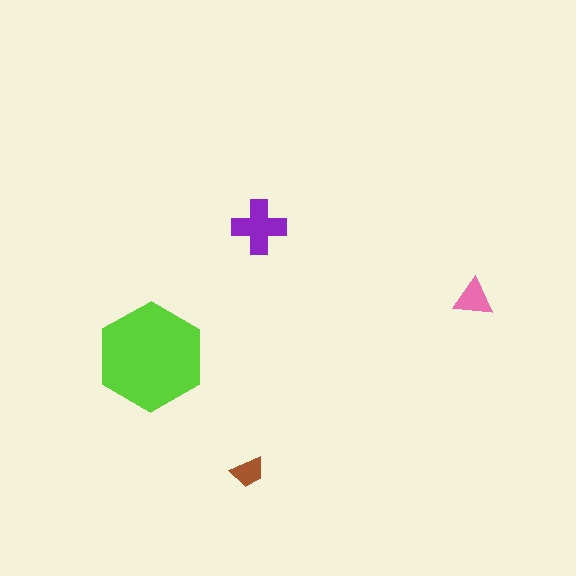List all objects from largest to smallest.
The lime hexagon, the purple cross, the pink triangle, the brown trapezoid.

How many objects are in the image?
There are 4 objects in the image.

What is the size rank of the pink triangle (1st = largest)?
3rd.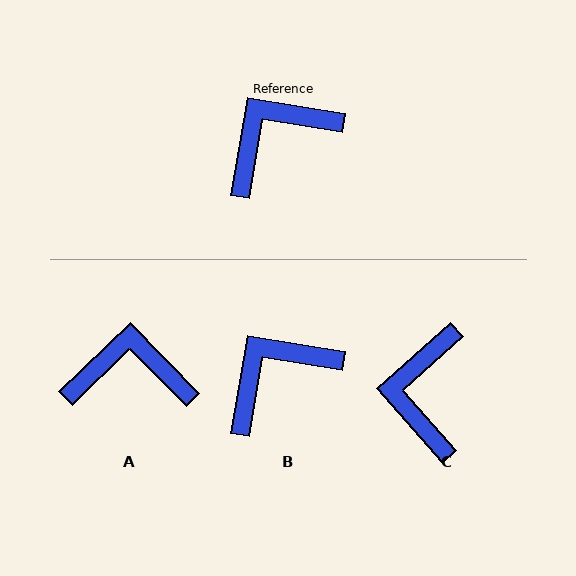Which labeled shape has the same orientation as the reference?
B.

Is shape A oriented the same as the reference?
No, it is off by about 36 degrees.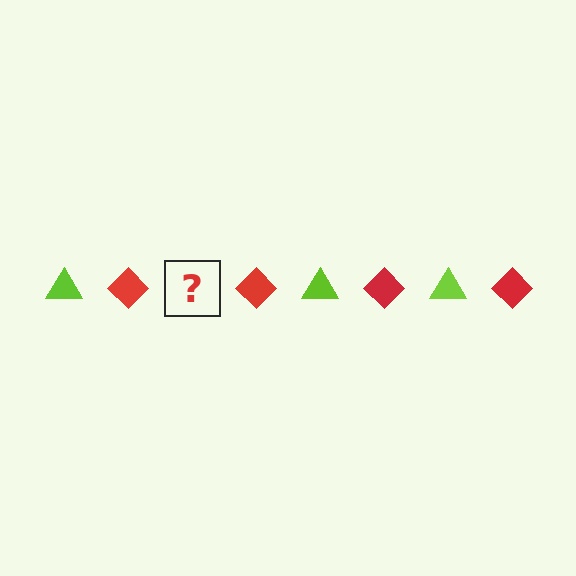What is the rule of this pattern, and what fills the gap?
The rule is that the pattern alternates between lime triangle and red diamond. The gap should be filled with a lime triangle.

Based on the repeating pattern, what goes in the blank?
The blank should be a lime triangle.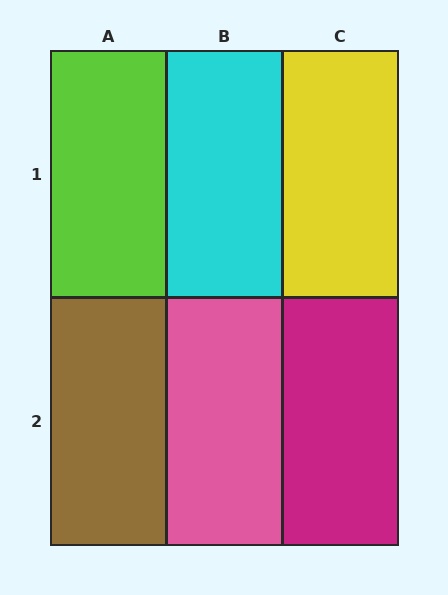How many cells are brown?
1 cell is brown.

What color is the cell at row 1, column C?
Yellow.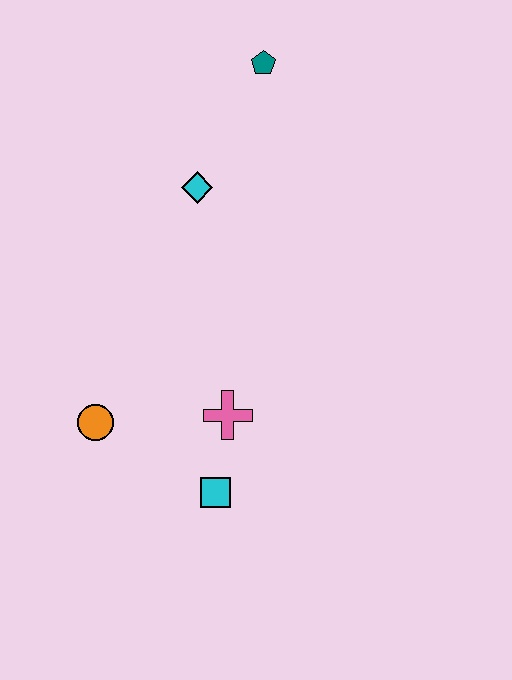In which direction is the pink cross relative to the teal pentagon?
The pink cross is below the teal pentagon.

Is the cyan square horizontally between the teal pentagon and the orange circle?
Yes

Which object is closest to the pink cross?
The cyan square is closest to the pink cross.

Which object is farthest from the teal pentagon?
The cyan square is farthest from the teal pentagon.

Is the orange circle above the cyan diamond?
No